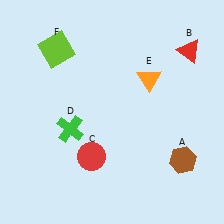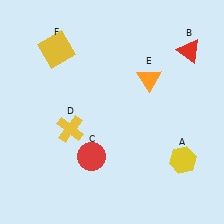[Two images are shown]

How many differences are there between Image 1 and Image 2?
There are 3 differences between the two images.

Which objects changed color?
A changed from brown to yellow. D changed from green to yellow. F changed from lime to yellow.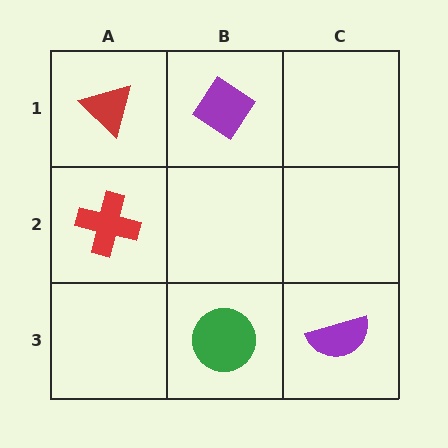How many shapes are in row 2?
1 shape.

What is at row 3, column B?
A green circle.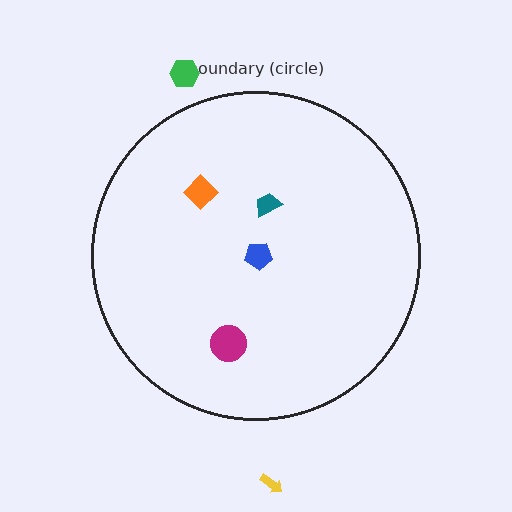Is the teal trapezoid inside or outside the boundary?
Inside.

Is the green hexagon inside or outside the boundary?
Outside.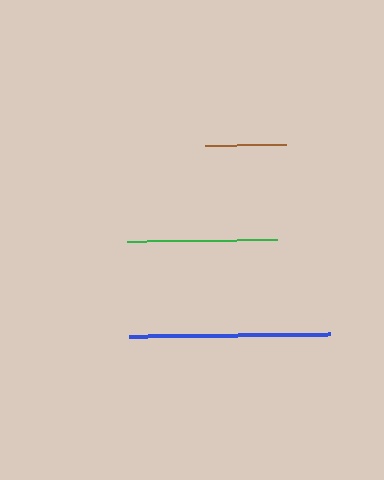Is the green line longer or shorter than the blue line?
The blue line is longer than the green line.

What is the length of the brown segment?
The brown segment is approximately 81 pixels long.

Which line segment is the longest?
The blue line is the longest at approximately 201 pixels.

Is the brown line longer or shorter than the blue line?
The blue line is longer than the brown line.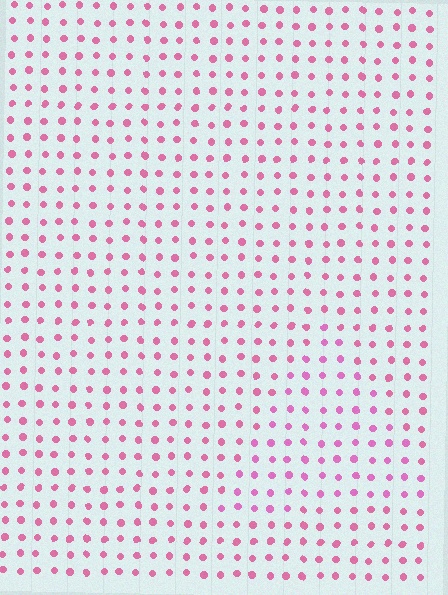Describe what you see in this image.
The image is filled with small pink elements in a uniform arrangement. A triangle-shaped region is visible where the elements are tinted to a slightly different hue, forming a subtle color boundary.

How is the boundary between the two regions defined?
The boundary is defined purely by a slight shift in hue (about 17 degrees). Spacing, size, and orientation are identical on both sides.